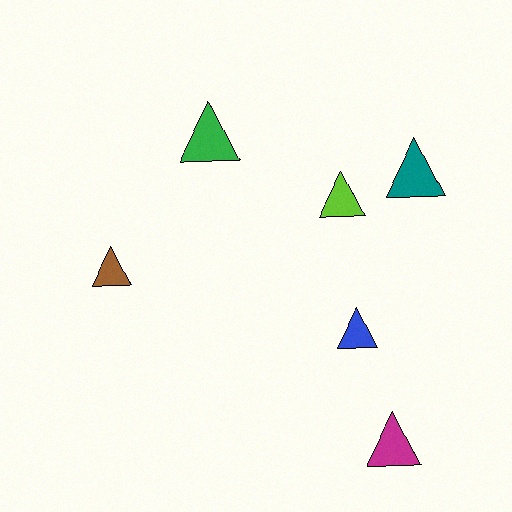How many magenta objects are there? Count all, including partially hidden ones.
There is 1 magenta object.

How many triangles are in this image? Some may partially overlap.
There are 6 triangles.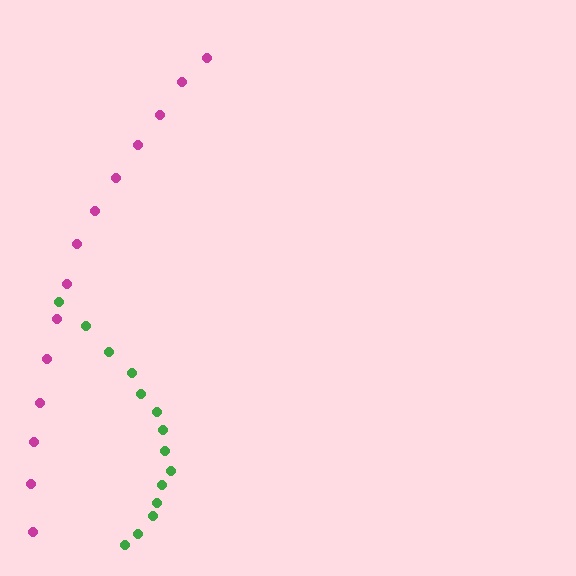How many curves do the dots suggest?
There are 2 distinct paths.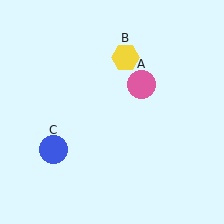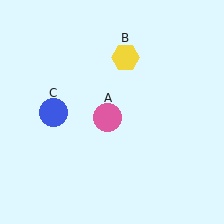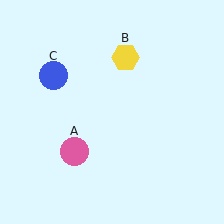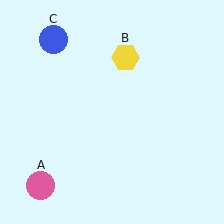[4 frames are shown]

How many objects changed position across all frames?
2 objects changed position: pink circle (object A), blue circle (object C).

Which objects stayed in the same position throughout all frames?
Yellow hexagon (object B) remained stationary.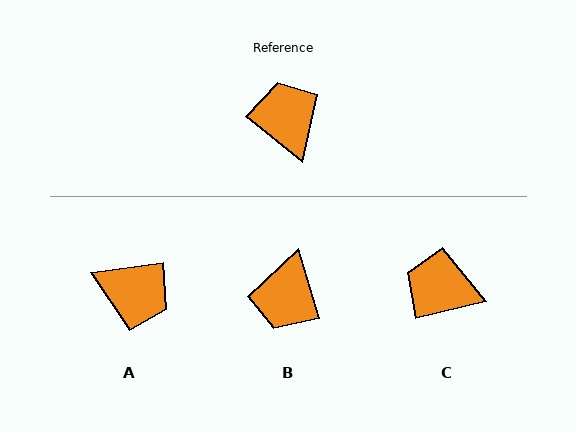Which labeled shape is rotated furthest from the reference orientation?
B, about 146 degrees away.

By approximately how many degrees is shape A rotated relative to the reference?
Approximately 133 degrees clockwise.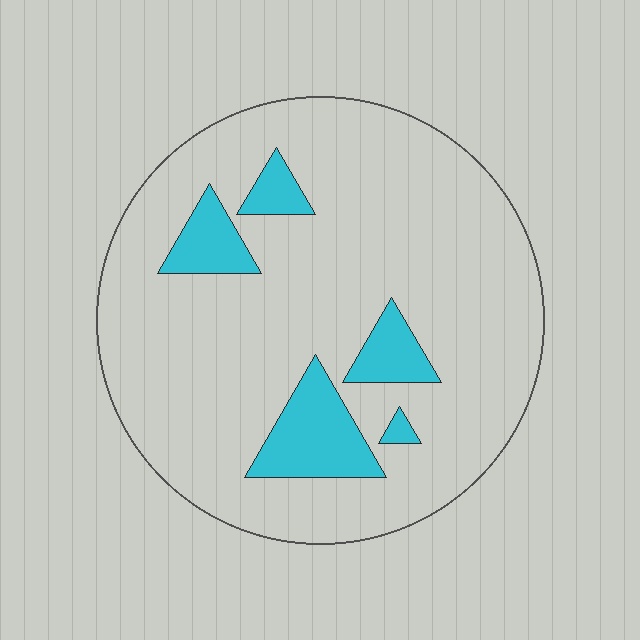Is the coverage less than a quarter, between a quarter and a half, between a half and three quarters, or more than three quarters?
Less than a quarter.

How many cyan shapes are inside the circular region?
5.